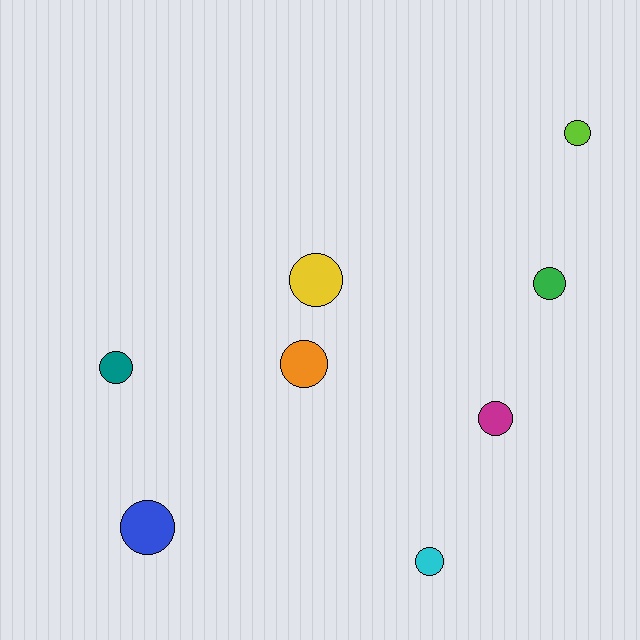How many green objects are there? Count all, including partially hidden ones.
There is 1 green object.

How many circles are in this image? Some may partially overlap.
There are 8 circles.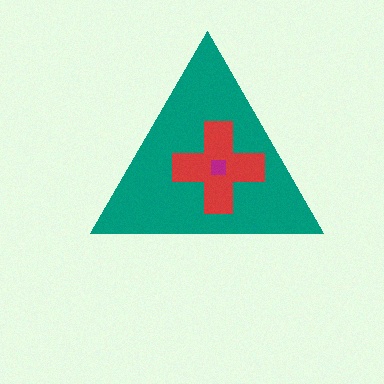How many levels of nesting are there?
3.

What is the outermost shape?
The teal triangle.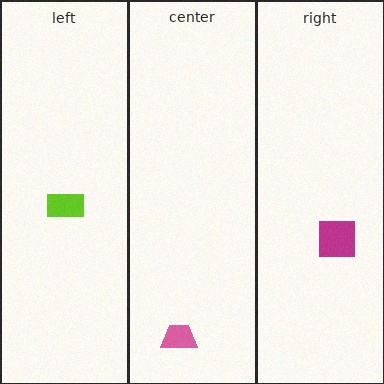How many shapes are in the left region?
1.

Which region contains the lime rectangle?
The left region.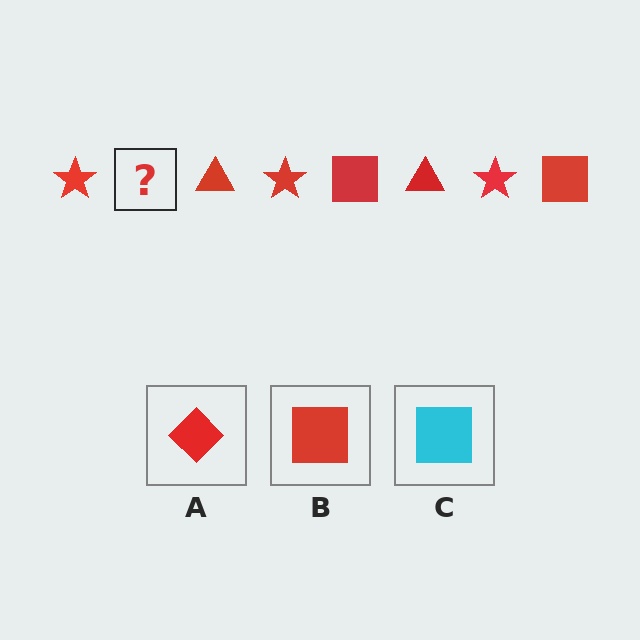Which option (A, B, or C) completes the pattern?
B.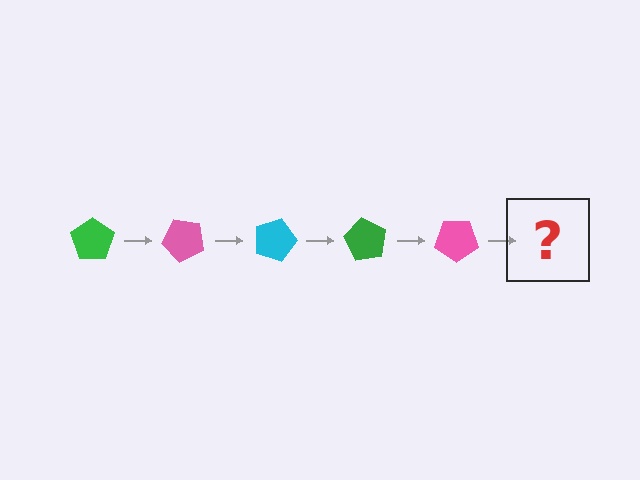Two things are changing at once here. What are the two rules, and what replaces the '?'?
The two rules are that it rotates 45 degrees each step and the color cycles through green, pink, and cyan. The '?' should be a cyan pentagon, rotated 225 degrees from the start.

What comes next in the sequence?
The next element should be a cyan pentagon, rotated 225 degrees from the start.